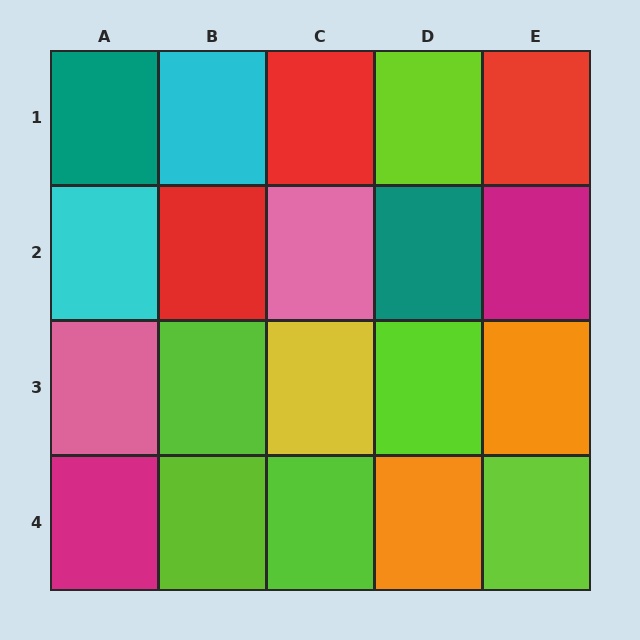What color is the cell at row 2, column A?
Cyan.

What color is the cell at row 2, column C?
Pink.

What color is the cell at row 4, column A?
Magenta.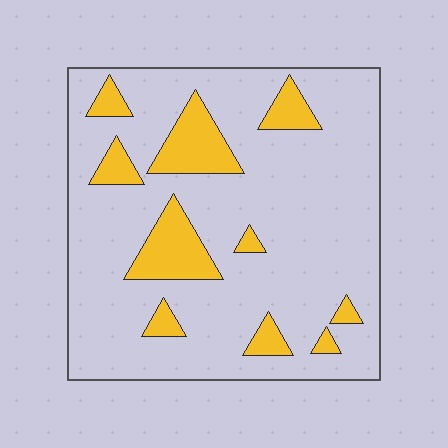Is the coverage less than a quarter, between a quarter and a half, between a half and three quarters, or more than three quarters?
Less than a quarter.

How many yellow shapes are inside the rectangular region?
10.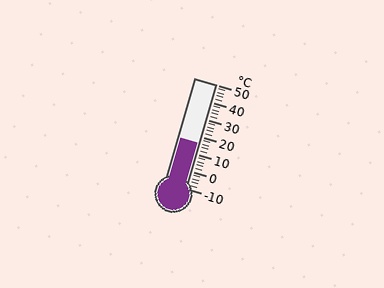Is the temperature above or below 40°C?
The temperature is below 40°C.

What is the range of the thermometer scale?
The thermometer scale ranges from -10°C to 50°C.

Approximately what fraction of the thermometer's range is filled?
The thermometer is filled to approximately 45% of its range.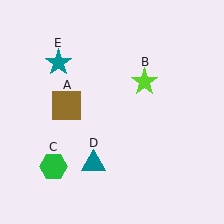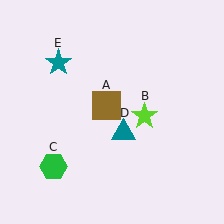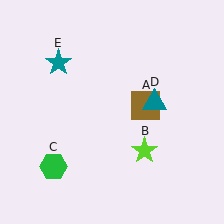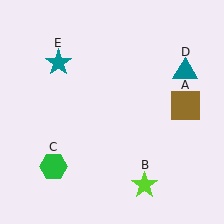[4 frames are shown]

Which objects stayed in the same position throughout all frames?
Green hexagon (object C) and teal star (object E) remained stationary.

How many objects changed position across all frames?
3 objects changed position: brown square (object A), lime star (object B), teal triangle (object D).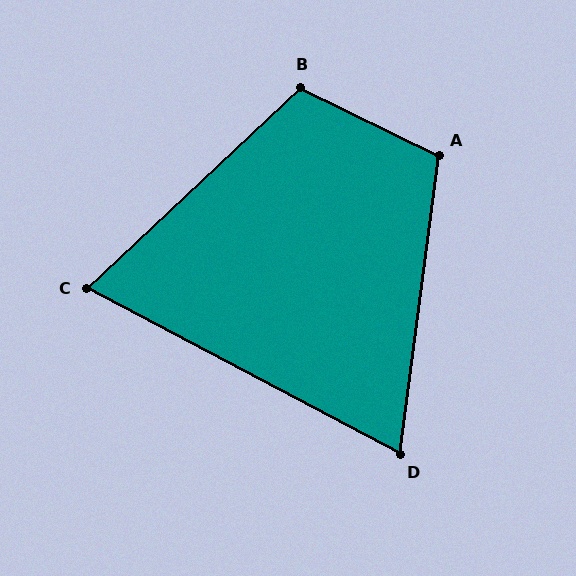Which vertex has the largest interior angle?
B, at approximately 111 degrees.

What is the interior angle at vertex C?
Approximately 71 degrees (acute).